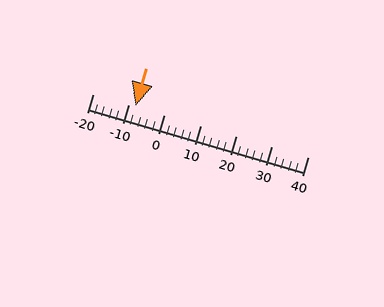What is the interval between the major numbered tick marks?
The major tick marks are spaced 10 units apart.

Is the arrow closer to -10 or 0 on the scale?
The arrow is closer to -10.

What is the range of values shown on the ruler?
The ruler shows values from -20 to 40.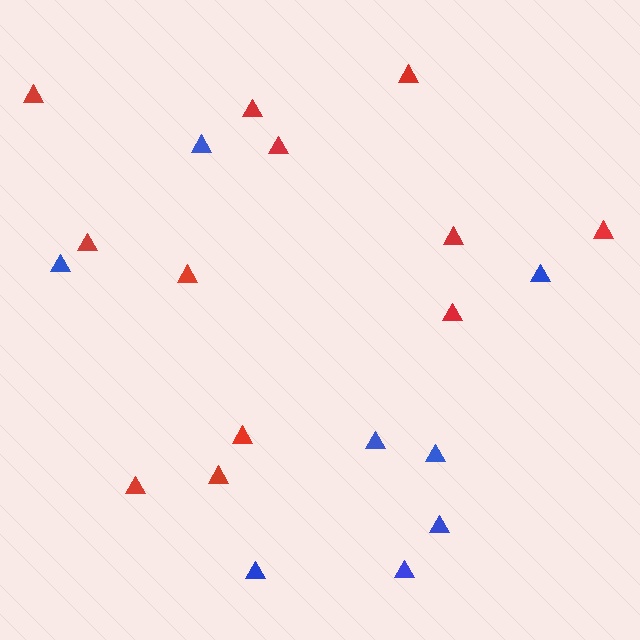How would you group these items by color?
There are 2 groups: one group of blue triangles (8) and one group of red triangles (12).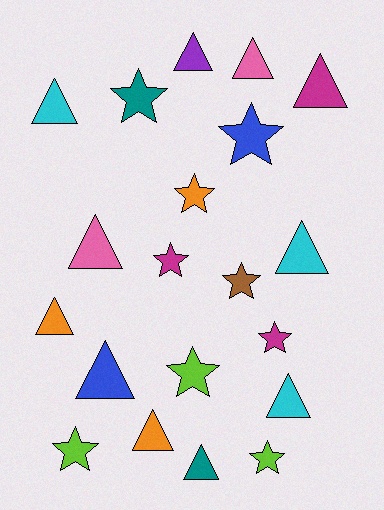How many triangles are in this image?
There are 11 triangles.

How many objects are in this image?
There are 20 objects.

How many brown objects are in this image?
There is 1 brown object.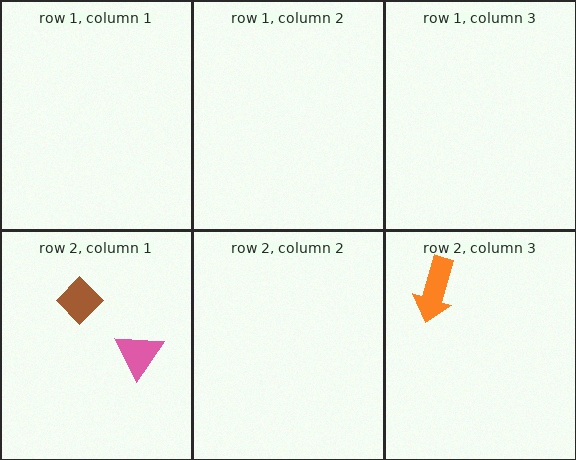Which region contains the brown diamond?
The row 2, column 1 region.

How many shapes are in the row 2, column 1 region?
2.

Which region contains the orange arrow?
The row 2, column 3 region.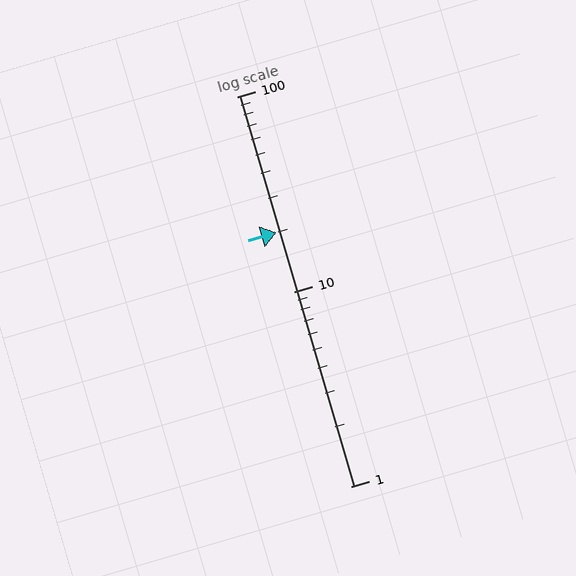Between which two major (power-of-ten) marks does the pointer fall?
The pointer is between 10 and 100.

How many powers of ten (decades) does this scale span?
The scale spans 2 decades, from 1 to 100.